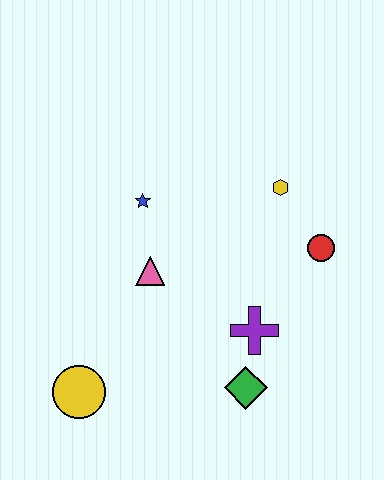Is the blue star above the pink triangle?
Yes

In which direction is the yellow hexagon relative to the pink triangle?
The yellow hexagon is to the right of the pink triangle.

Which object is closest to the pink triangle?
The blue star is closest to the pink triangle.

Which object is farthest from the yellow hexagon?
The yellow circle is farthest from the yellow hexagon.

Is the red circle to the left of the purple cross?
No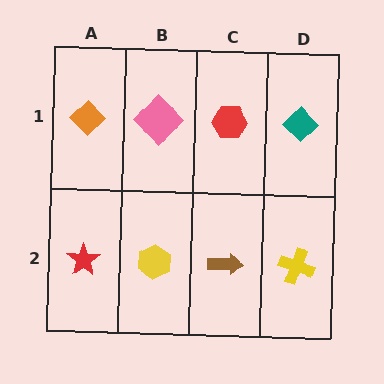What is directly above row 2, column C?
A red hexagon.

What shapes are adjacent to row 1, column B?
A yellow hexagon (row 2, column B), an orange diamond (row 1, column A), a red hexagon (row 1, column C).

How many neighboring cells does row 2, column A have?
2.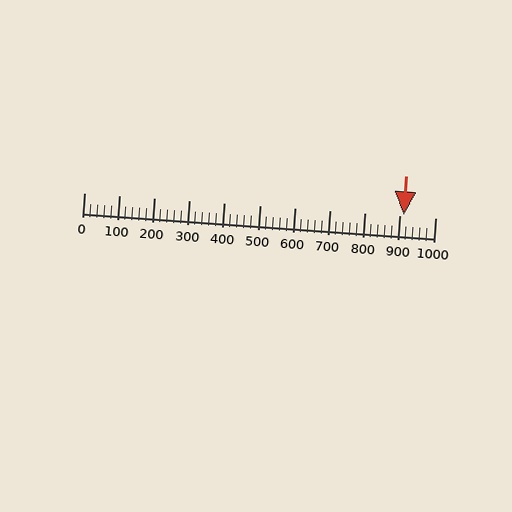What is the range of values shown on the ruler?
The ruler shows values from 0 to 1000.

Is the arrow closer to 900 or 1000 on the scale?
The arrow is closer to 900.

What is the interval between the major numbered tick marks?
The major tick marks are spaced 100 units apart.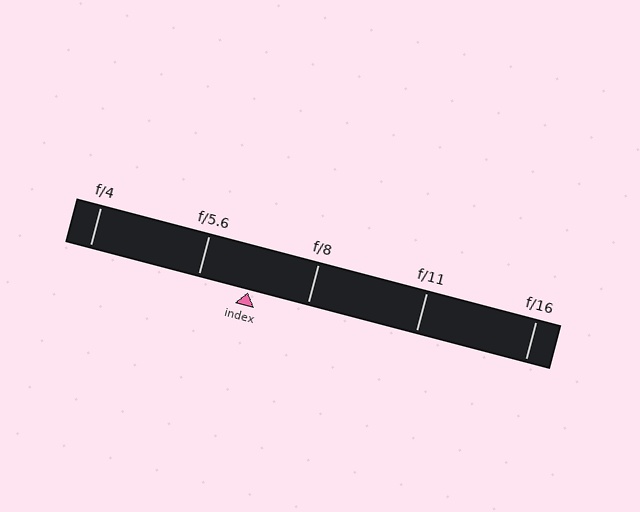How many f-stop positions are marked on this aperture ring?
There are 5 f-stop positions marked.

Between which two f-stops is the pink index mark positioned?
The index mark is between f/5.6 and f/8.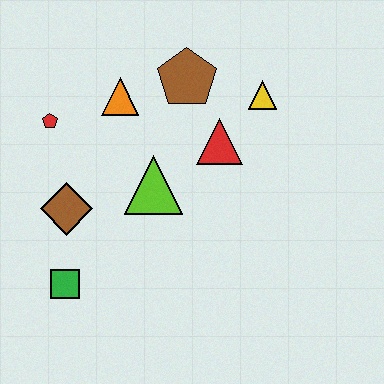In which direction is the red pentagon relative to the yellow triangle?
The red pentagon is to the left of the yellow triangle.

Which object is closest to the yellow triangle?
The red triangle is closest to the yellow triangle.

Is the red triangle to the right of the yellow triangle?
No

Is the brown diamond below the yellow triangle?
Yes